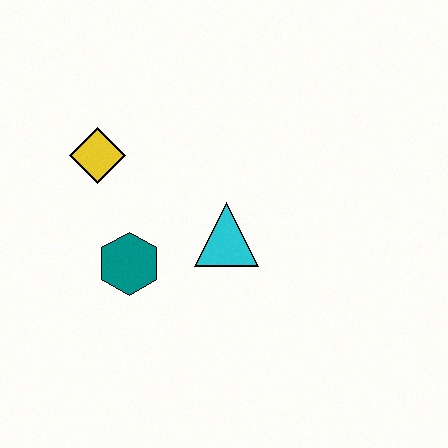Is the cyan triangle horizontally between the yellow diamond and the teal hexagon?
No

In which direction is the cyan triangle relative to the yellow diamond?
The cyan triangle is to the right of the yellow diamond.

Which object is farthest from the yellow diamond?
The cyan triangle is farthest from the yellow diamond.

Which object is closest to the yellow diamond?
The teal hexagon is closest to the yellow diamond.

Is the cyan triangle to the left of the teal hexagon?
No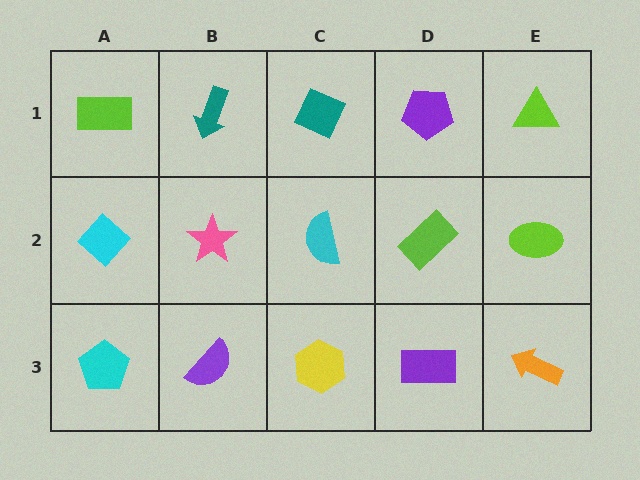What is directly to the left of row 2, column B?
A cyan diamond.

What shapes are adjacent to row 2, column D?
A purple pentagon (row 1, column D), a purple rectangle (row 3, column D), a cyan semicircle (row 2, column C), a lime ellipse (row 2, column E).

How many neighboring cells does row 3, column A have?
2.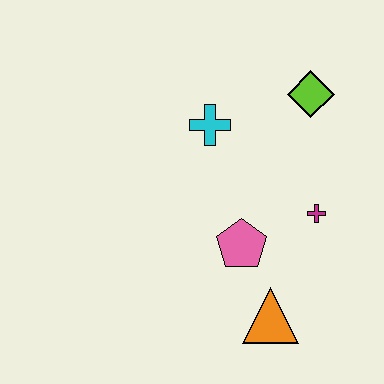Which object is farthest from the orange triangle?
The lime diamond is farthest from the orange triangle.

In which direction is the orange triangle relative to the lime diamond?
The orange triangle is below the lime diamond.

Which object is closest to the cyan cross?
The lime diamond is closest to the cyan cross.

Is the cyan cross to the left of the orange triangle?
Yes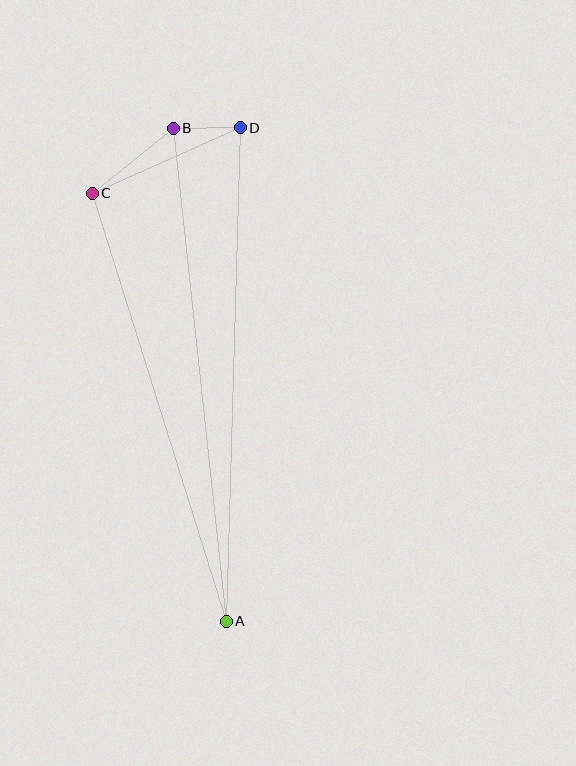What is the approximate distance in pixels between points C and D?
The distance between C and D is approximately 162 pixels.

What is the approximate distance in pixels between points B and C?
The distance between B and C is approximately 104 pixels.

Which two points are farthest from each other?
Points A and B are farthest from each other.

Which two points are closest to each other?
Points B and D are closest to each other.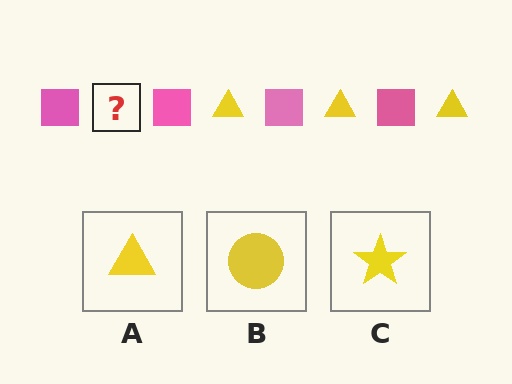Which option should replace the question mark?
Option A.